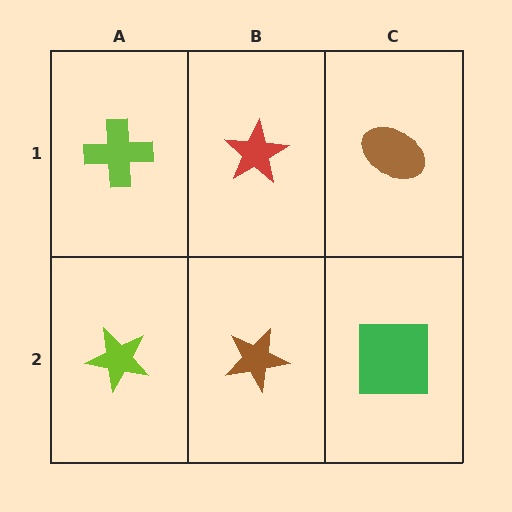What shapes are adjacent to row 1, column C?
A green square (row 2, column C), a red star (row 1, column B).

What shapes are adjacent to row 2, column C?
A brown ellipse (row 1, column C), a brown star (row 2, column B).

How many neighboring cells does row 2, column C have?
2.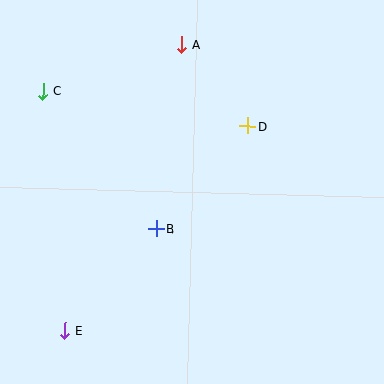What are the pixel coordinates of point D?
Point D is at (248, 126).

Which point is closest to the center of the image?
Point B at (156, 229) is closest to the center.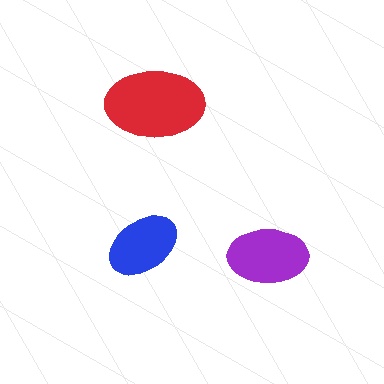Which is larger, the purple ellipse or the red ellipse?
The red one.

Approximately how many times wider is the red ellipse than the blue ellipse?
About 1.5 times wider.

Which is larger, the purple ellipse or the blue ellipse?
The purple one.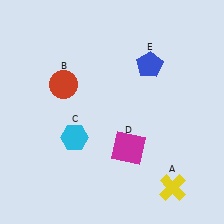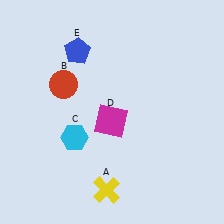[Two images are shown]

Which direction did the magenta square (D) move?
The magenta square (D) moved up.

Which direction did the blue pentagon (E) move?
The blue pentagon (E) moved left.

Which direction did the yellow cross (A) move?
The yellow cross (A) moved left.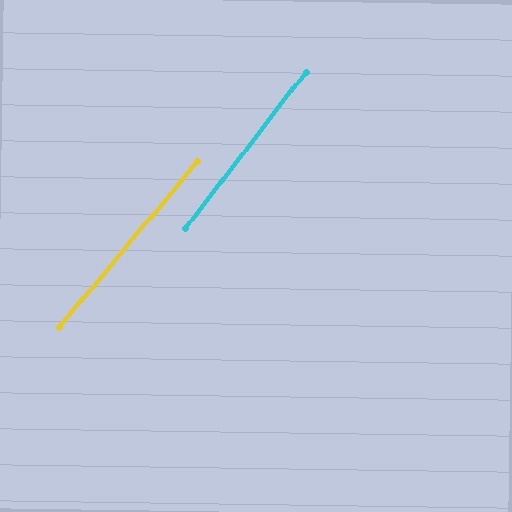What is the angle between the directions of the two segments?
Approximately 2 degrees.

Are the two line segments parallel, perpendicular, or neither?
Parallel — their directions differ by only 1.9°.